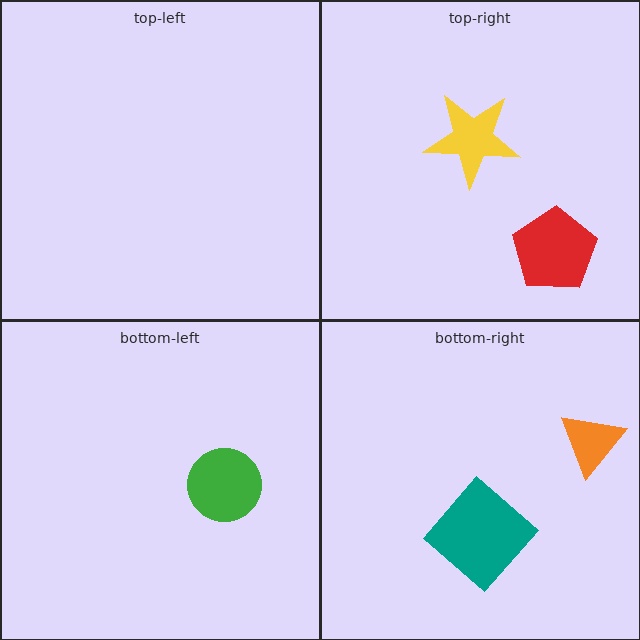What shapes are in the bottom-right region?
The orange triangle, the teal diamond.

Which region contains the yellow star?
The top-right region.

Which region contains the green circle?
The bottom-left region.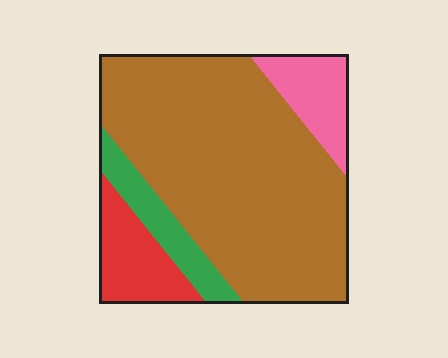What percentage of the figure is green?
Green covers 9% of the figure.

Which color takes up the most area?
Brown, at roughly 70%.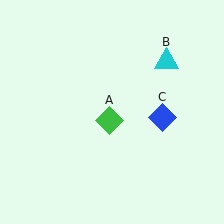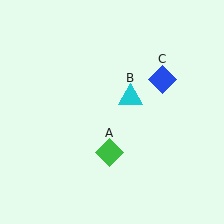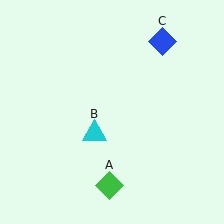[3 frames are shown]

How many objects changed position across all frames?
3 objects changed position: green diamond (object A), cyan triangle (object B), blue diamond (object C).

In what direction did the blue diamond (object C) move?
The blue diamond (object C) moved up.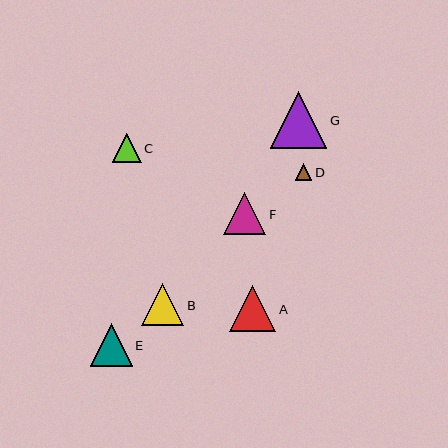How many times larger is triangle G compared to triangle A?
Triangle G is approximately 1.2 times the size of triangle A.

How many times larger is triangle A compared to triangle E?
Triangle A is approximately 1.1 times the size of triangle E.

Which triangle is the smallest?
Triangle D is the smallest with a size of approximately 17 pixels.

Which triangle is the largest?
Triangle G is the largest with a size of approximately 57 pixels.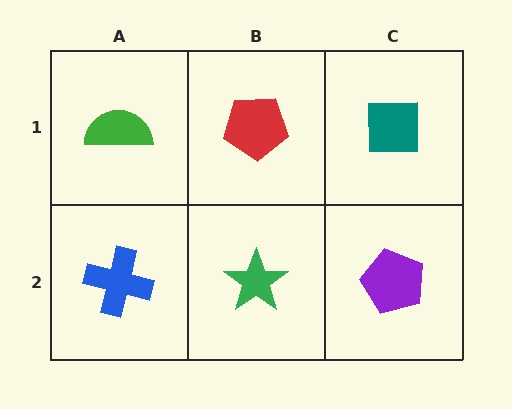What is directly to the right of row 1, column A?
A red pentagon.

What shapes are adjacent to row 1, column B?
A green star (row 2, column B), a green semicircle (row 1, column A), a teal square (row 1, column C).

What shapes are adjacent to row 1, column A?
A blue cross (row 2, column A), a red pentagon (row 1, column B).